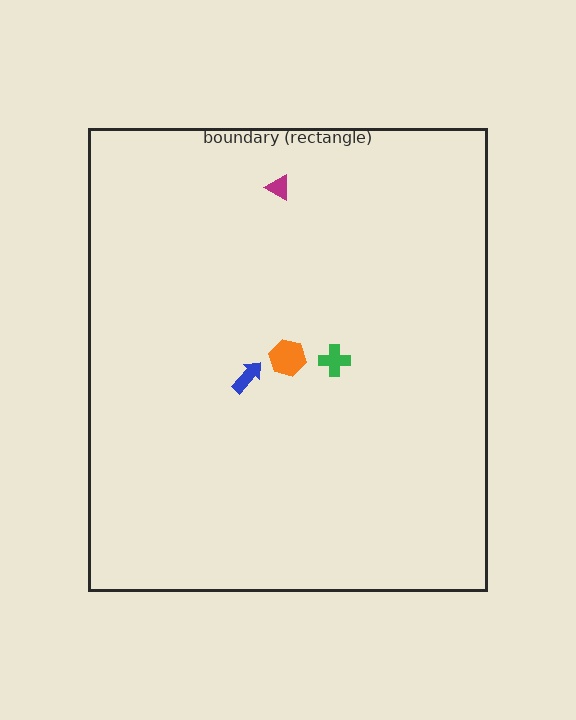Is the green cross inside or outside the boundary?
Inside.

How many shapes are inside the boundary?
4 inside, 0 outside.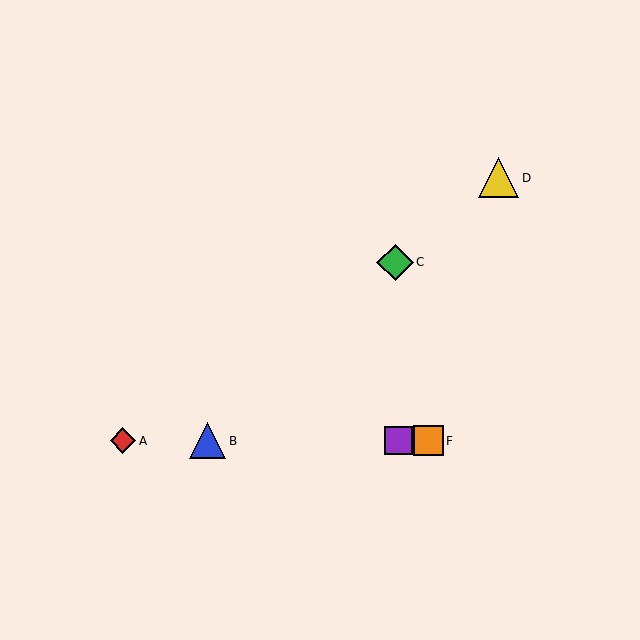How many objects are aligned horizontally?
4 objects (A, B, E, F) are aligned horizontally.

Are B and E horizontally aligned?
Yes, both are at y≈441.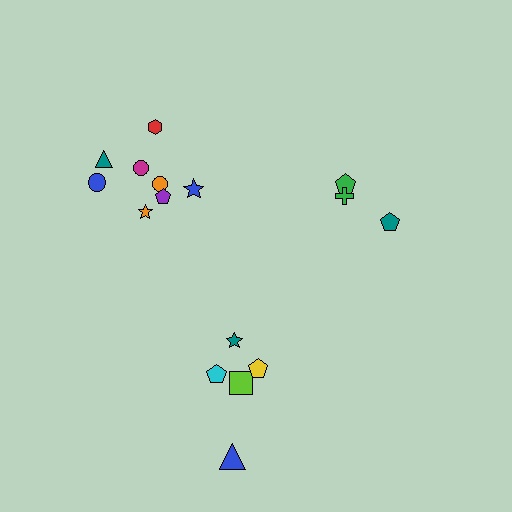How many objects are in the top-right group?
There are 3 objects.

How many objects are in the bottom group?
There are 5 objects.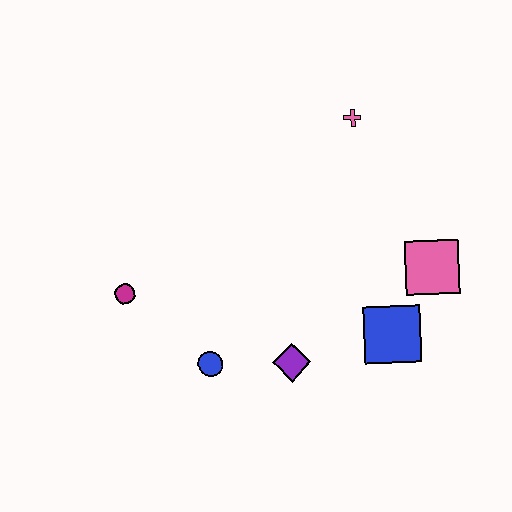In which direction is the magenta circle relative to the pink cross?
The magenta circle is to the left of the pink cross.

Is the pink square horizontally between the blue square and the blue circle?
No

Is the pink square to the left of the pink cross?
No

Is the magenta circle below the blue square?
No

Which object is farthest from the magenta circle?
The pink square is farthest from the magenta circle.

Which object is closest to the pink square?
The blue square is closest to the pink square.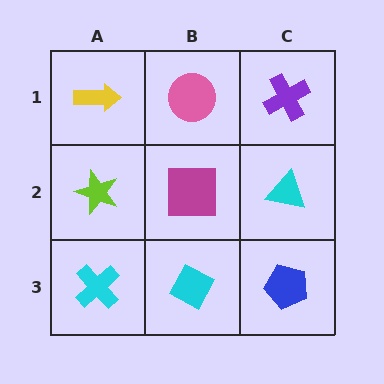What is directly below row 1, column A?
A lime star.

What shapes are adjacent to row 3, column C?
A cyan triangle (row 2, column C), a cyan diamond (row 3, column B).